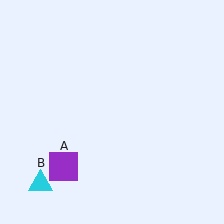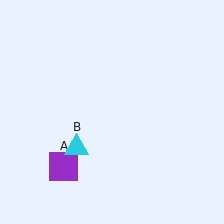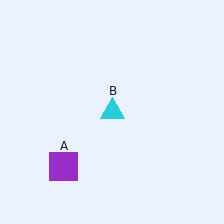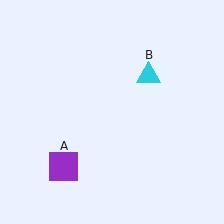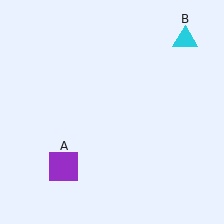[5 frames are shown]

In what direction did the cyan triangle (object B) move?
The cyan triangle (object B) moved up and to the right.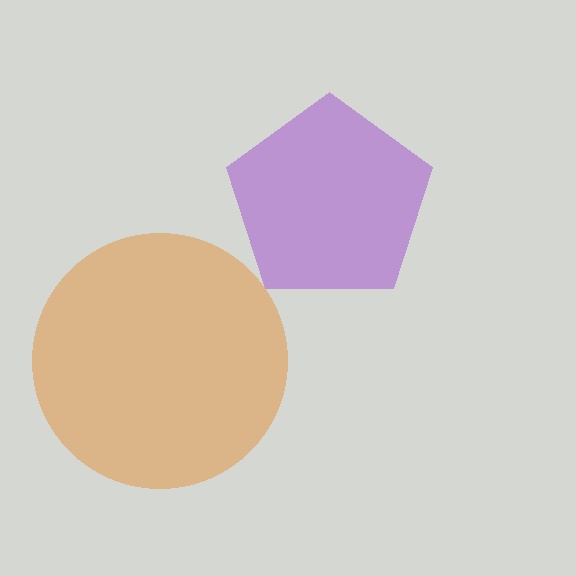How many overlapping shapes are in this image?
There are 2 overlapping shapes in the image.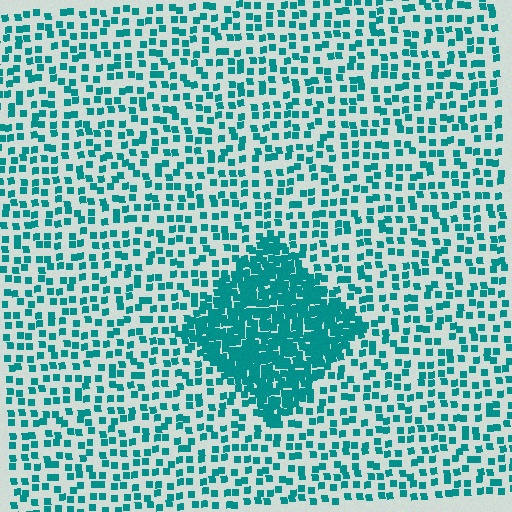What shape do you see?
I see a diamond.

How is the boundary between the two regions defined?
The boundary is defined by a change in element density (approximately 3.0x ratio). All elements are the same color, size, and shape.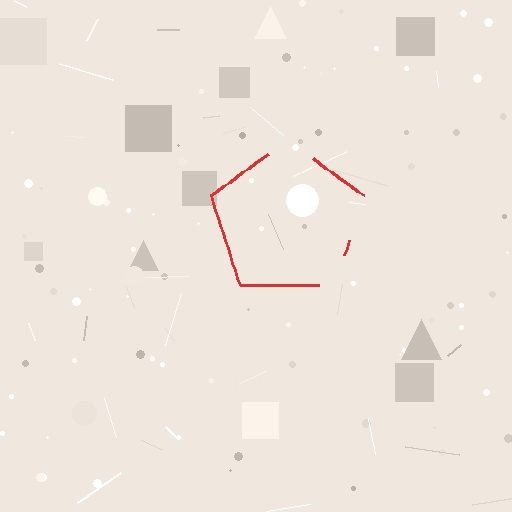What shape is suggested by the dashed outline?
The dashed outline suggests a pentagon.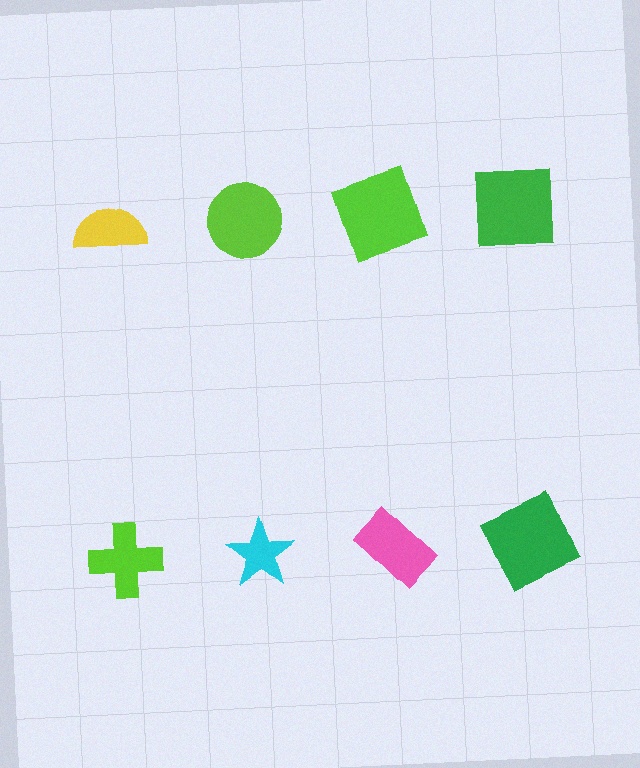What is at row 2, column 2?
A cyan star.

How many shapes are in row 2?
4 shapes.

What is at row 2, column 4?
A green square.